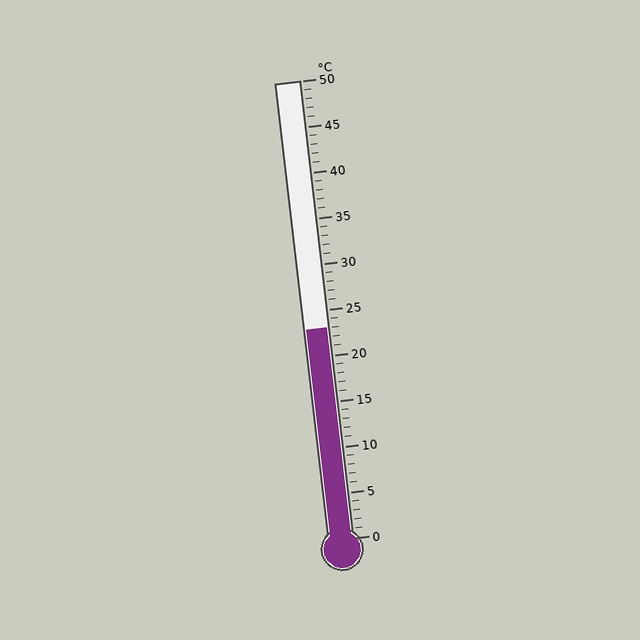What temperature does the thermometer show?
The thermometer shows approximately 23°C.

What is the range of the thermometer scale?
The thermometer scale ranges from 0°C to 50°C.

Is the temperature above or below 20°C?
The temperature is above 20°C.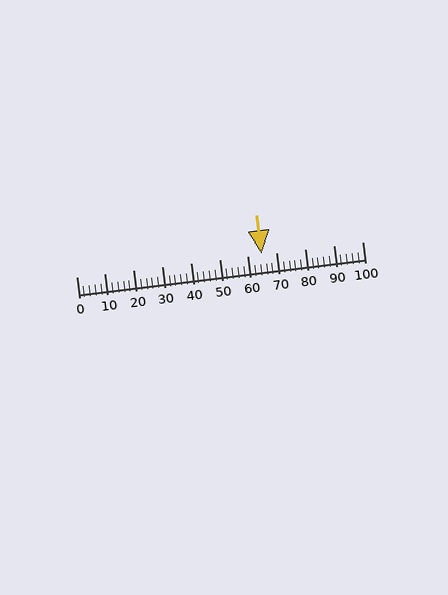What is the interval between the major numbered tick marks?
The major tick marks are spaced 10 units apart.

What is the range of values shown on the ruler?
The ruler shows values from 0 to 100.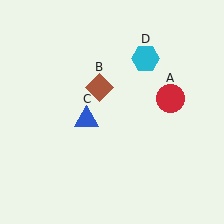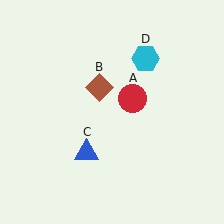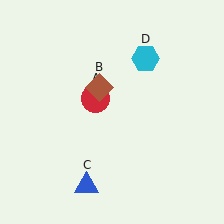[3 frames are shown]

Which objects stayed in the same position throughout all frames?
Brown diamond (object B) and cyan hexagon (object D) remained stationary.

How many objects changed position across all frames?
2 objects changed position: red circle (object A), blue triangle (object C).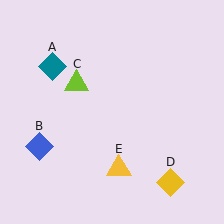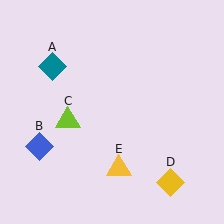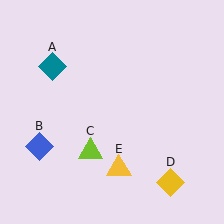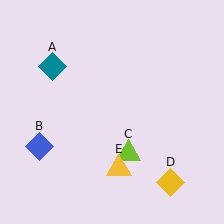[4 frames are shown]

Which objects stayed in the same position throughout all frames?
Teal diamond (object A) and blue diamond (object B) and yellow diamond (object D) and yellow triangle (object E) remained stationary.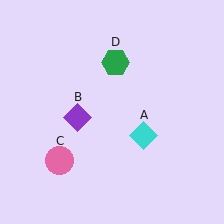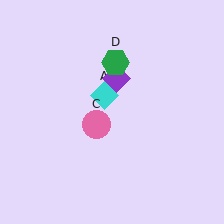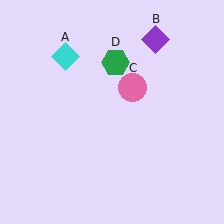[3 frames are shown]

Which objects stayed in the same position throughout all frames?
Green hexagon (object D) remained stationary.